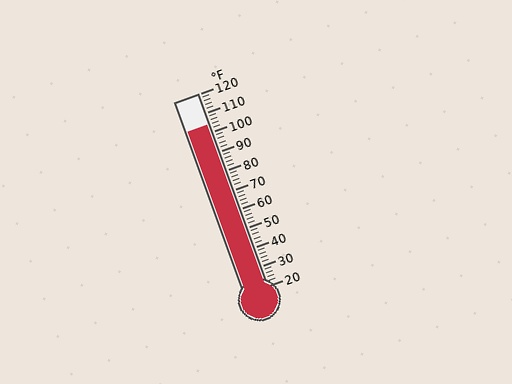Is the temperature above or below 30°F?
The temperature is above 30°F.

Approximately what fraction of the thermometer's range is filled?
The thermometer is filled to approximately 85% of its range.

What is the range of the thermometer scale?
The thermometer scale ranges from 20°F to 120°F.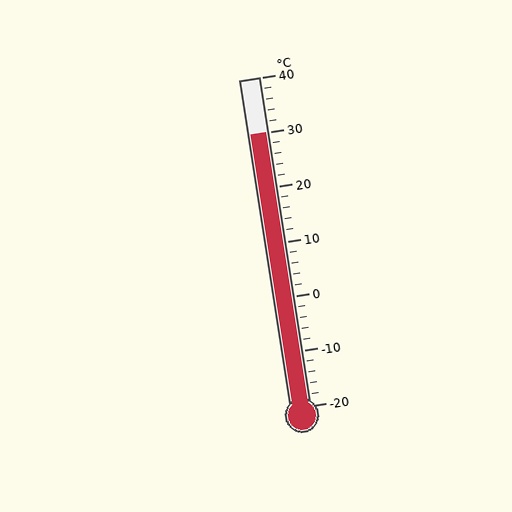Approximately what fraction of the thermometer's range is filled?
The thermometer is filled to approximately 85% of its range.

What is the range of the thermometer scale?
The thermometer scale ranges from -20°C to 40°C.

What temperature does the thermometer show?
The thermometer shows approximately 30°C.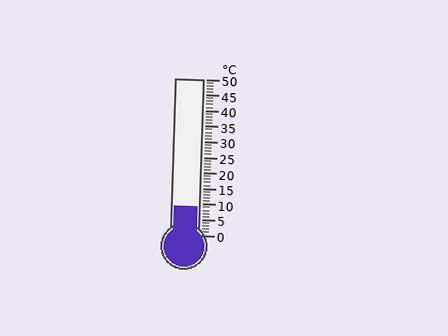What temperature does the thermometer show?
The thermometer shows approximately 9°C.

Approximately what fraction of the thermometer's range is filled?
The thermometer is filled to approximately 20% of its range.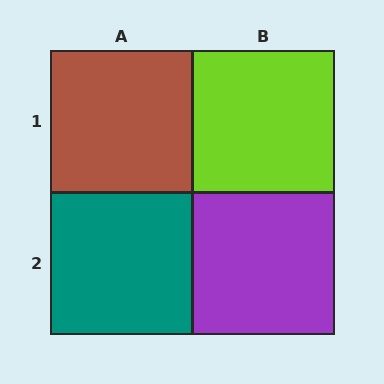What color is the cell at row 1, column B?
Lime.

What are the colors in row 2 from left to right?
Teal, purple.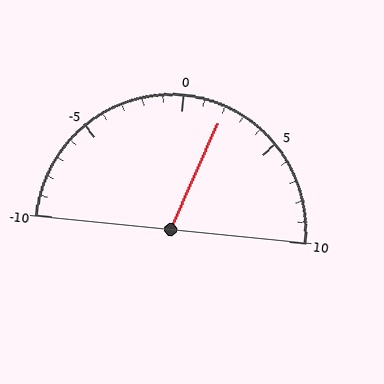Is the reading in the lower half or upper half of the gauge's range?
The reading is in the upper half of the range (-10 to 10).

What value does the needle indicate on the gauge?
The needle indicates approximately 2.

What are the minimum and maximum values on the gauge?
The gauge ranges from -10 to 10.